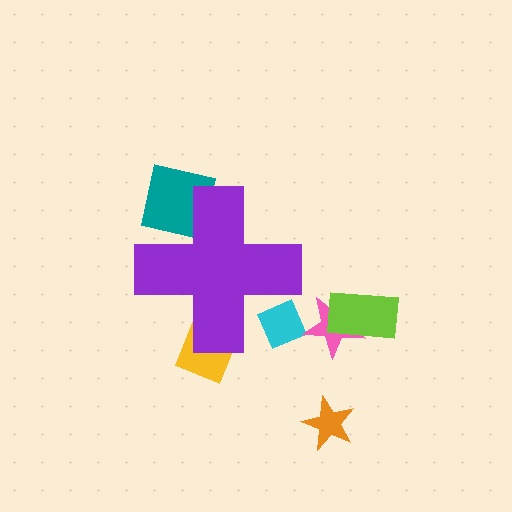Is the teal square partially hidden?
Yes, the teal square is partially hidden behind the purple cross.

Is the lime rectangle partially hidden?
No, the lime rectangle is fully visible.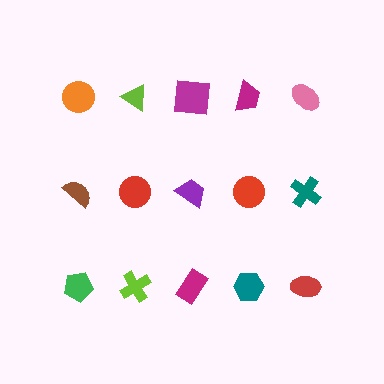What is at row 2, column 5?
A teal cross.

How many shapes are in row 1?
5 shapes.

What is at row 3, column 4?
A teal hexagon.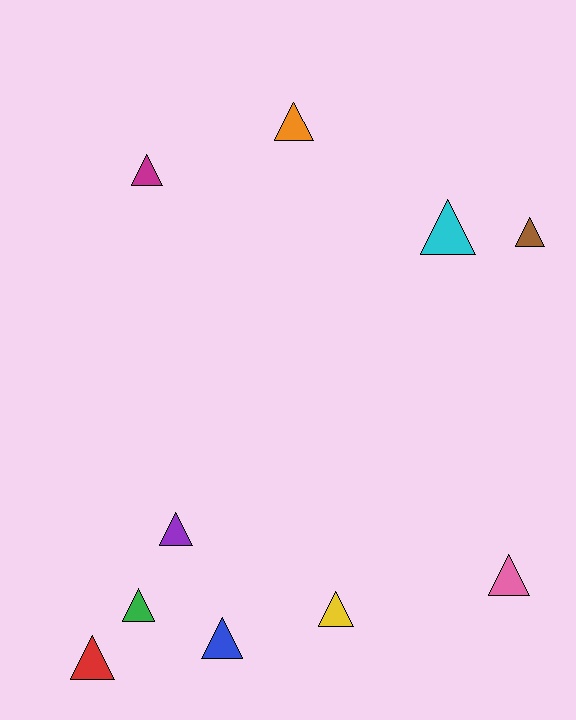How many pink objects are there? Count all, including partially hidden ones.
There is 1 pink object.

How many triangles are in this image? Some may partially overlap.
There are 10 triangles.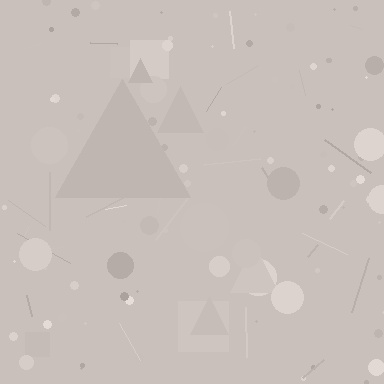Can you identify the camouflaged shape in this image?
The camouflaged shape is a triangle.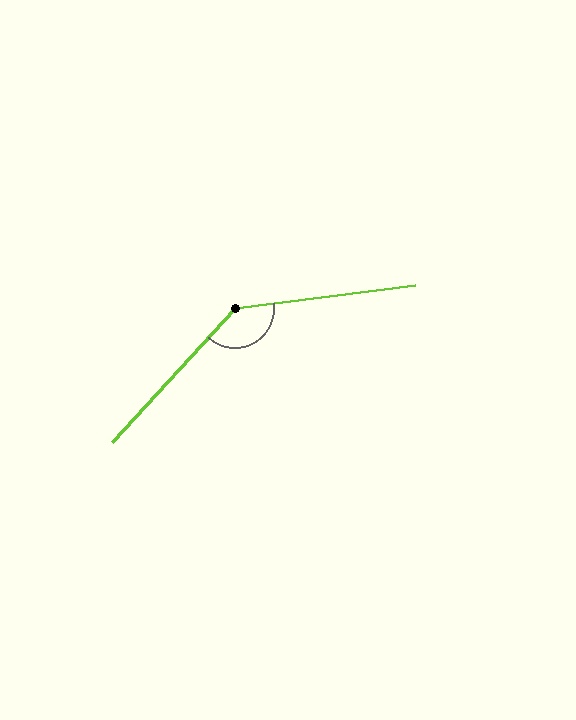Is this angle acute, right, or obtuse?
It is obtuse.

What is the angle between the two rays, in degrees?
Approximately 140 degrees.